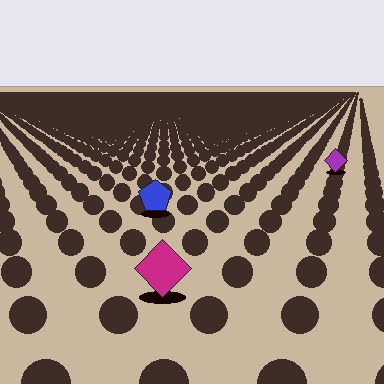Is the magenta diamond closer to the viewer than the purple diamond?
Yes. The magenta diamond is closer — you can tell from the texture gradient: the ground texture is coarser near it.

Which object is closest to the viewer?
The magenta diamond is closest. The texture marks near it are larger and more spread out.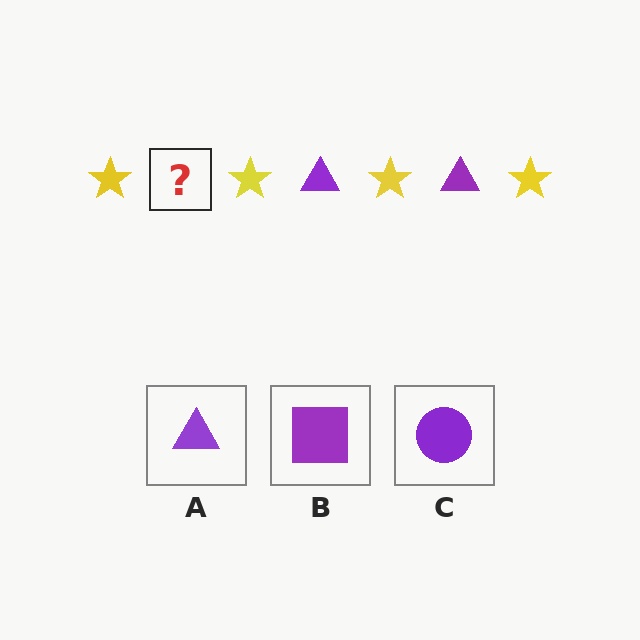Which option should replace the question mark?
Option A.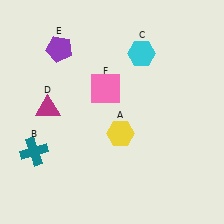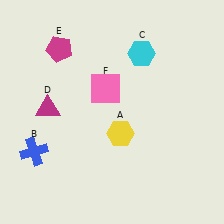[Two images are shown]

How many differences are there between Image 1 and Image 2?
There are 2 differences between the two images.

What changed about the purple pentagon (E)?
In Image 1, E is purple. In Image 2, it changed to magenta.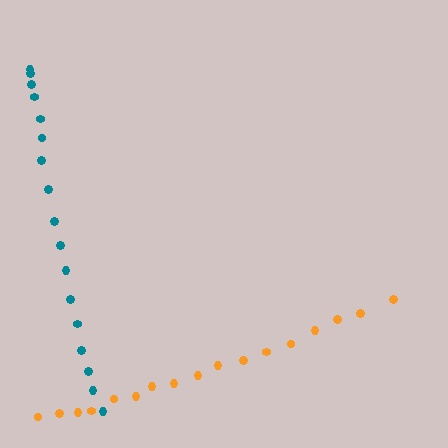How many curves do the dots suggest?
There are 2 distinct paths.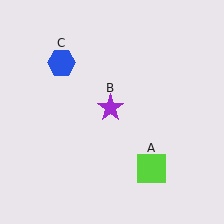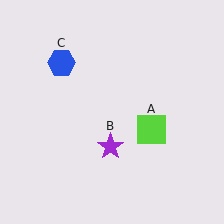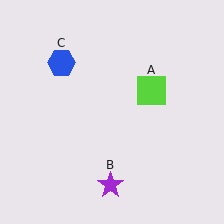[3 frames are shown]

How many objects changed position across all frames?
2 objects changed position: lime square (object A), purple star (object B).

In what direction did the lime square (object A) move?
The lime square (object A) moved up.